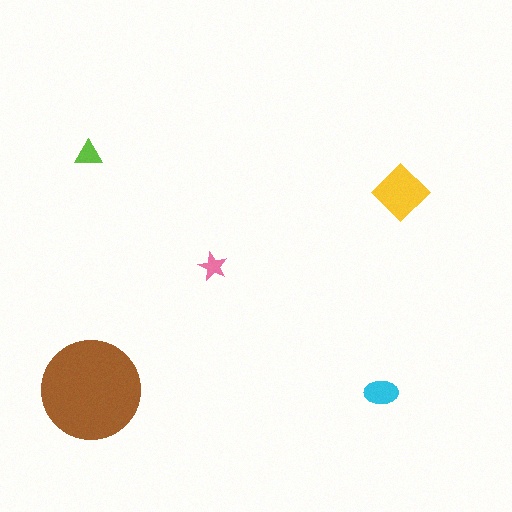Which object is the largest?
The brown circle.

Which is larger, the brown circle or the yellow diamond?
The brown circle.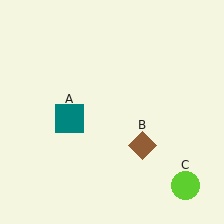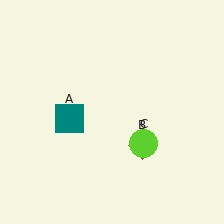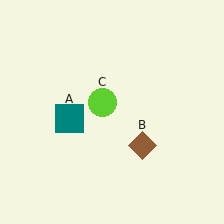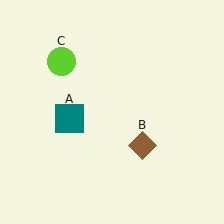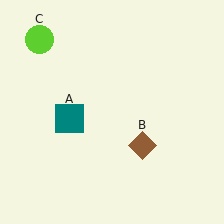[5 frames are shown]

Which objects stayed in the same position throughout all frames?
Teal square (object A) and brown diamond (object B) remained stationary.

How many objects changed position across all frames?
1 object changed position: lime circle (object C).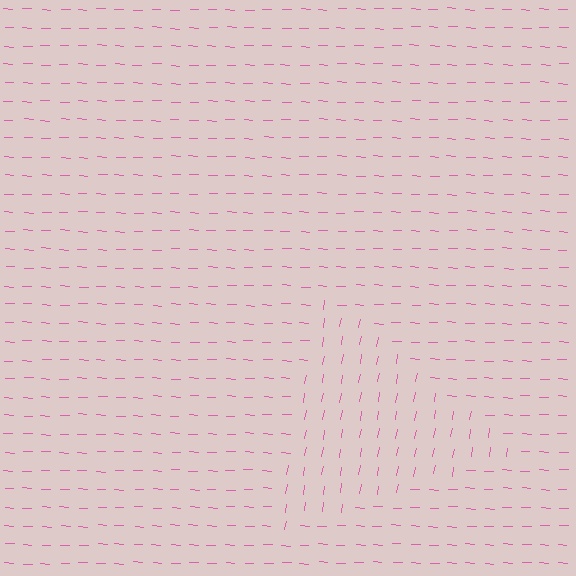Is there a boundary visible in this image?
Yes, there is a texture boundary formed by a change in line orientation.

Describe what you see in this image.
The image is filled with small pink line segments. A triangle region in the image has lines oriented differently from the surrounding lines, creating a visible texture boundary.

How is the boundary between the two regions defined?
The boundary is defined purely by a change in line orientation (approximately 83 degrees difference). All lines are the same color and thickness.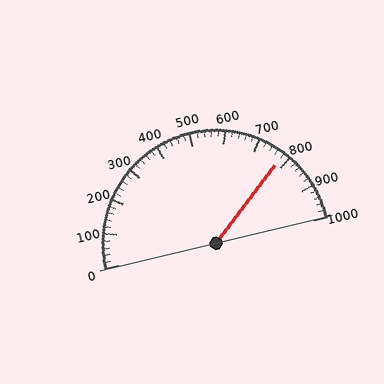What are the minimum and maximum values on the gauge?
The gauge ranges from 0 to 1000.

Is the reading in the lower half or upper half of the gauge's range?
The reading is in the upper half of the range (0 to 1000).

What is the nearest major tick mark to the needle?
The nearest major tick mark is 800.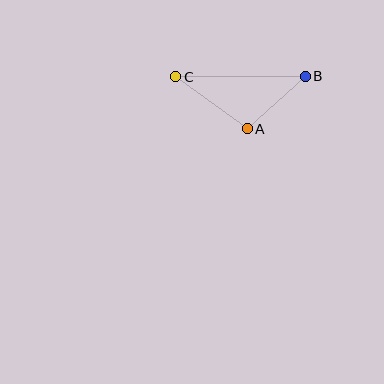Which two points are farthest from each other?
Points B and C are farthest from each other.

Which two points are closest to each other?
Points A and B are closest to each other.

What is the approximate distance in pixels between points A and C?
The distance between A and C is approximately 88 pixels.